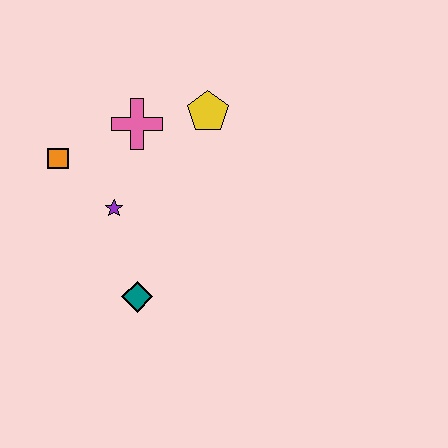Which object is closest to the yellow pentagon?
The pink cross is closest to the yellow pentagon.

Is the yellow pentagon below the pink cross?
No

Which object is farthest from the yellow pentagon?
The teal diamond is farthest from the yellow pentagon.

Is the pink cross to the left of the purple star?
No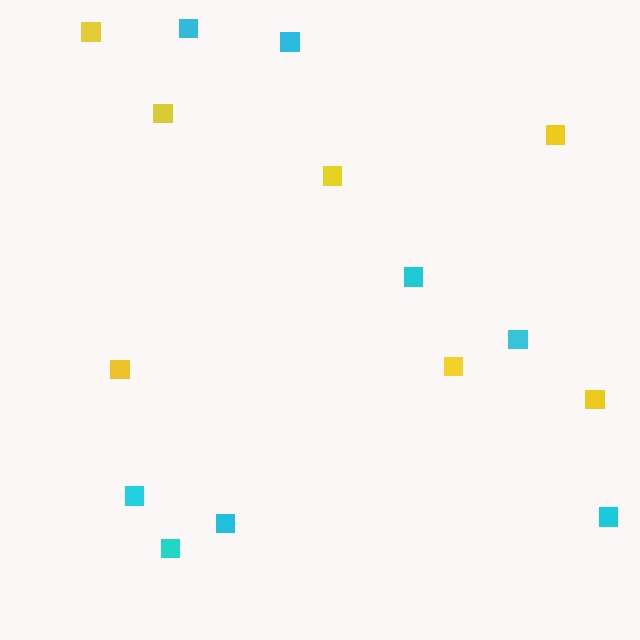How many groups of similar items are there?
There are 2 groups: one group of cyan squares (8) and one group of yellow squares (7).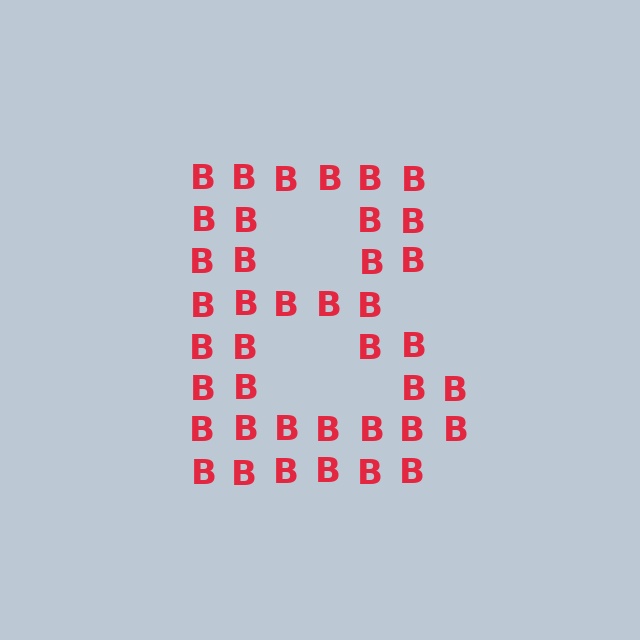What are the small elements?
The small elements are letter B's.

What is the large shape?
The large shape is the letter B.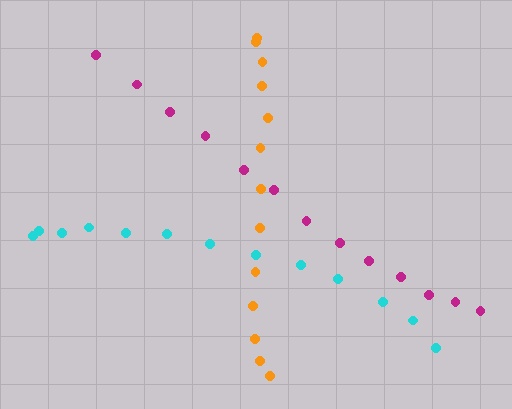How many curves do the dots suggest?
There are 3 distinct paths.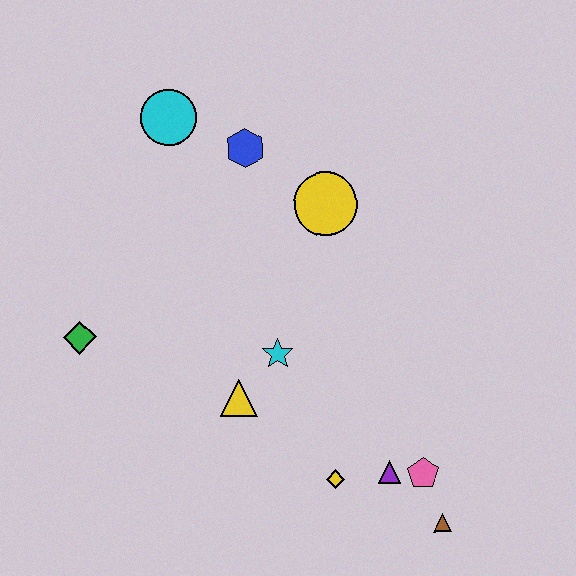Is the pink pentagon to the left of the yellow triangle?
No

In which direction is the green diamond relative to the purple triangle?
The green diamond is to the left of the purple triangle.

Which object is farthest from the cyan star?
The cyan circle is farthest from the cyan star.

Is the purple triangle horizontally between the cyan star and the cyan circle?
No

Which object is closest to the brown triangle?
The pink pentagon is closest to the brown triangle.